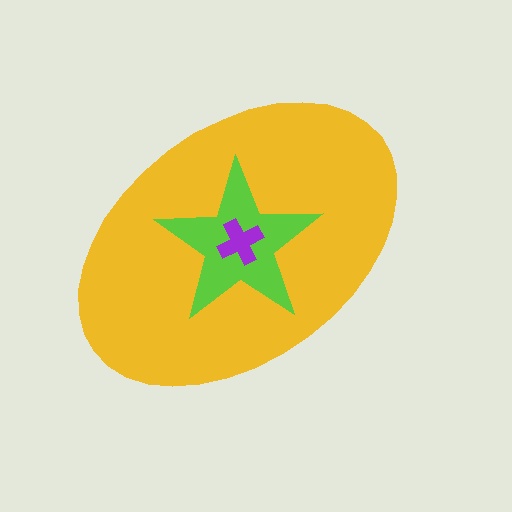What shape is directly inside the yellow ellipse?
The lime star.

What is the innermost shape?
The purple cross.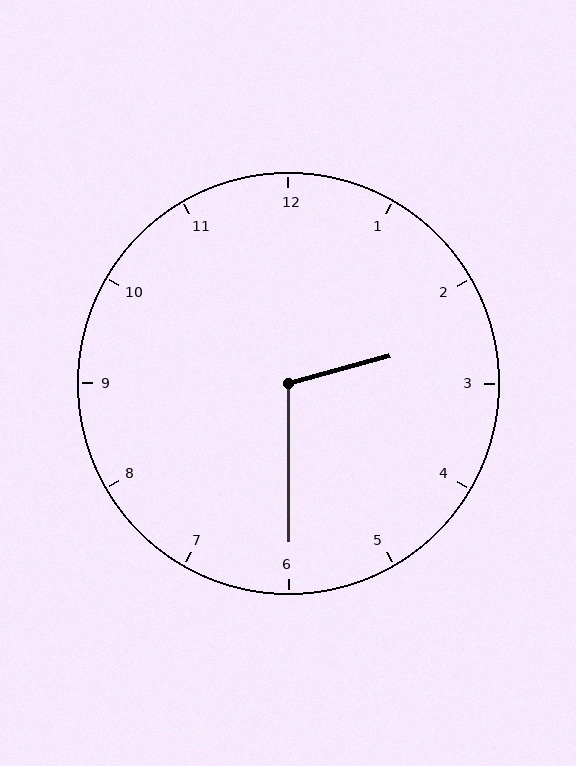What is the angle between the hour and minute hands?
Approximately 105 degrees.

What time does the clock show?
2:30.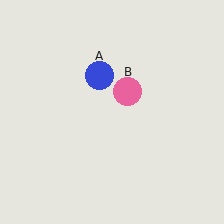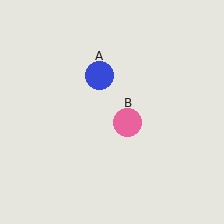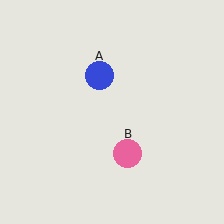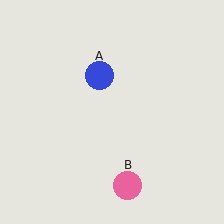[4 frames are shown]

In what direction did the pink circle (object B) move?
The pink circle (object B) moved down.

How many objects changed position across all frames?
1 object changed position: pink circle (object B).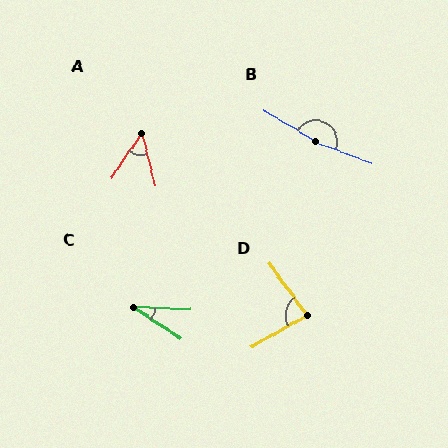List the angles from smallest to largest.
C (31°), A (48°), D (83°), B (170°).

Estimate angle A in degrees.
Approximately 48 degrees.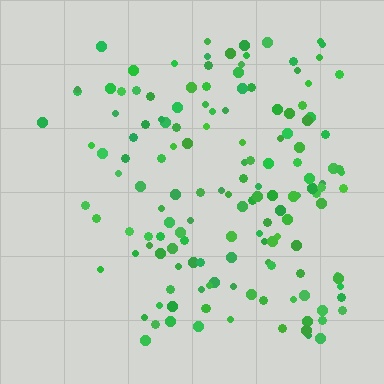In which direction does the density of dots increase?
From left to right, with the right side densest.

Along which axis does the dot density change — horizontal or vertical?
Horizontal.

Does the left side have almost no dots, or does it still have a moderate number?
Still a moderate number, just noticeably fewer than the right.